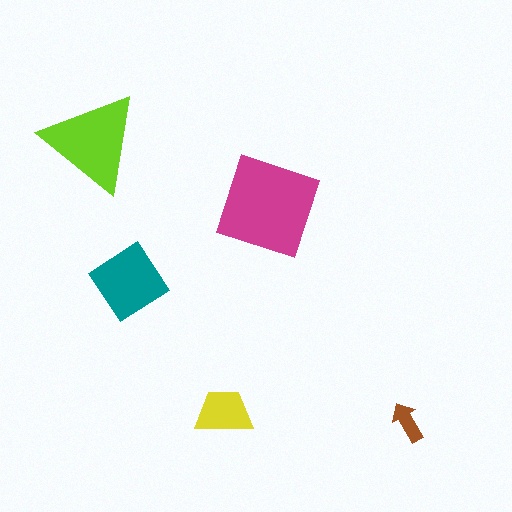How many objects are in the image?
There are 5 objects in the image.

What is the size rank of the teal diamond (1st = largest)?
3rd.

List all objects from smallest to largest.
The brown arrow, the yellow trapezoid, the teal diamond, the lime triangle, the magenta diamond.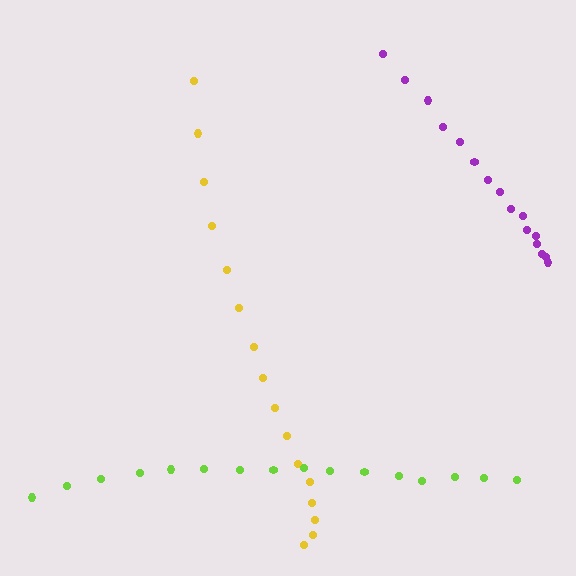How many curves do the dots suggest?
There are 3 distinct paths.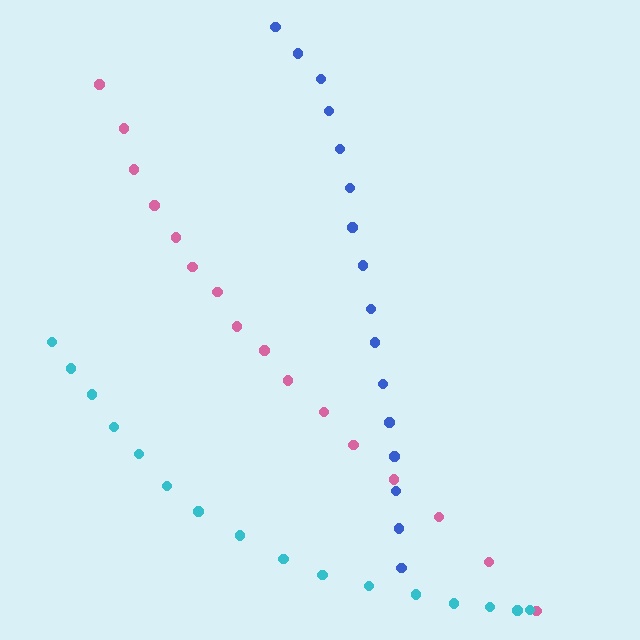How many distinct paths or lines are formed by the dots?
There are 3 distinct paths.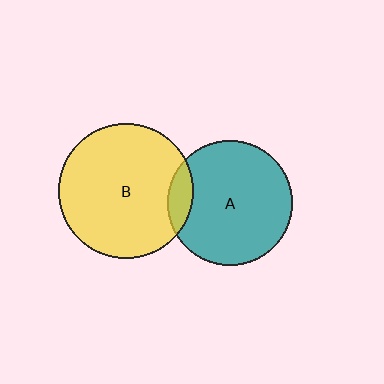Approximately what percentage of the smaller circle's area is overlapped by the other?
Approximately 10%.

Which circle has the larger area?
Circle B (yellow).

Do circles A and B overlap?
Yes.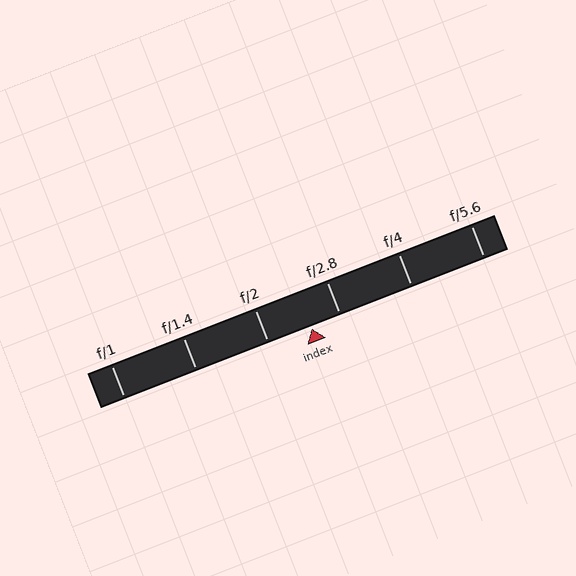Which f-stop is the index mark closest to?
The index mark is closest to f/2.8.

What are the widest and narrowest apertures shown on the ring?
The widest aperture shown is f/1 and the narrowest is f/5.6.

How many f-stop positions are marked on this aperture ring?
There are 6 f-stop positions marked.